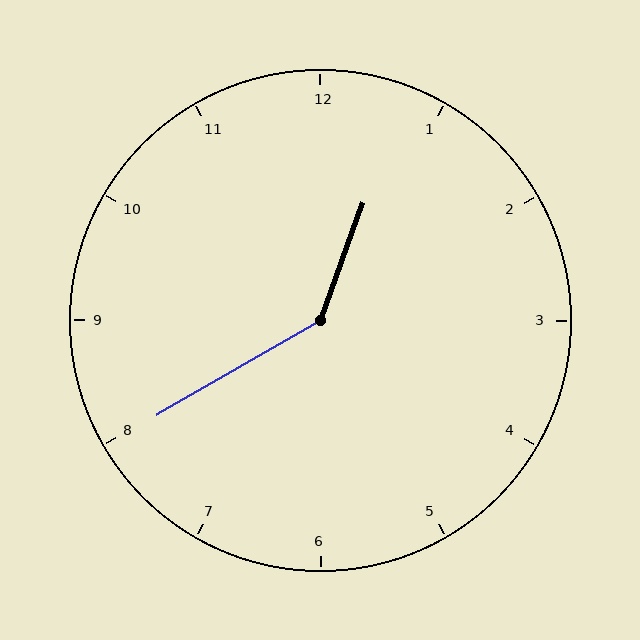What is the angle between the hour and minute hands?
Approximately 140 degrees.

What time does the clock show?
12:40.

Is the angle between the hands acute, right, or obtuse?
It is obtuse.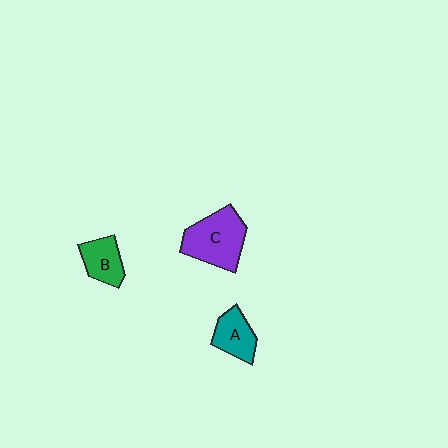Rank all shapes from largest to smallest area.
From largest to smallest: C (purple), A (teal), B (green).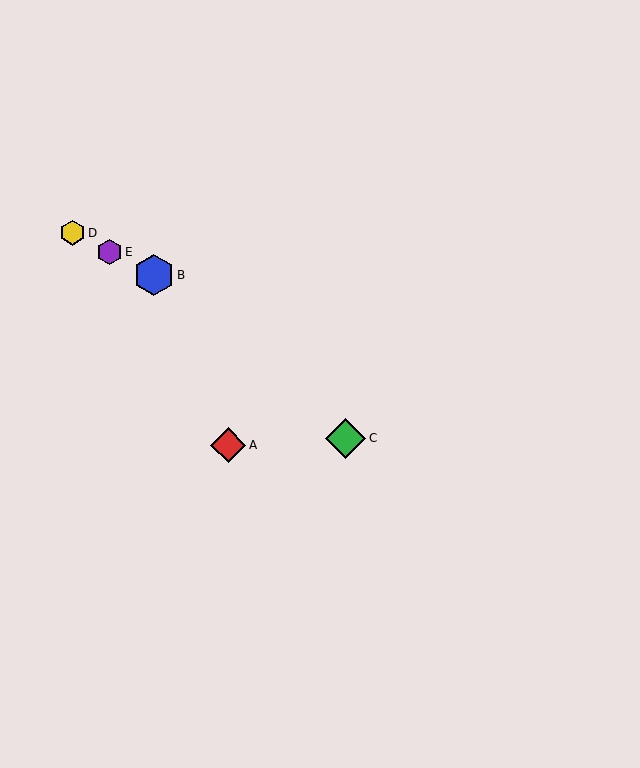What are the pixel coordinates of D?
Object D is at (73, 233).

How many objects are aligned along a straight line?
3 objects (B, D, E) are aligned along a straight line.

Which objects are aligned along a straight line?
Objects B, D, E are aligned along a straight line.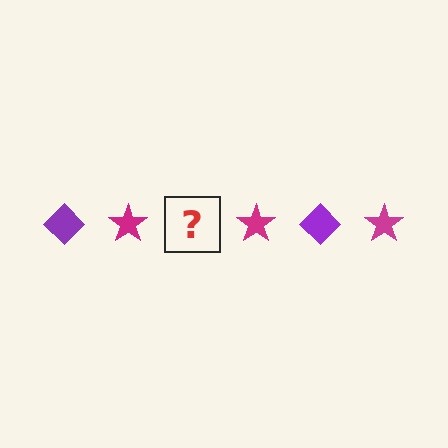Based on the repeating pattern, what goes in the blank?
The blank should be a purple diamond.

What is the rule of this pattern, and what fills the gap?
The rule is that the pattern alternates between purple diamond and magenta star. The gap should be filled with a purple diamond.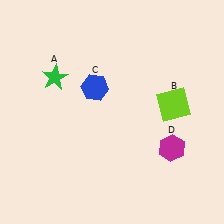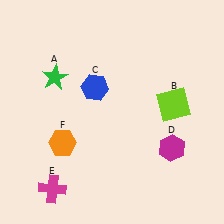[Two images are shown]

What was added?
A magenta cross (E), an orange hexagon (F) were added in Image 2.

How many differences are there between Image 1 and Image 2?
There are 2 differences between the two images.